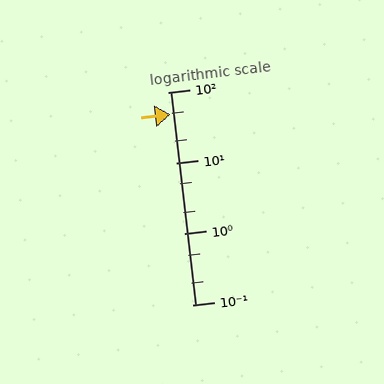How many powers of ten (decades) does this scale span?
The scale spans 3 decades, from 0.1 to 100.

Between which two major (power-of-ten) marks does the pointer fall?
The pointer is between 10 and 100.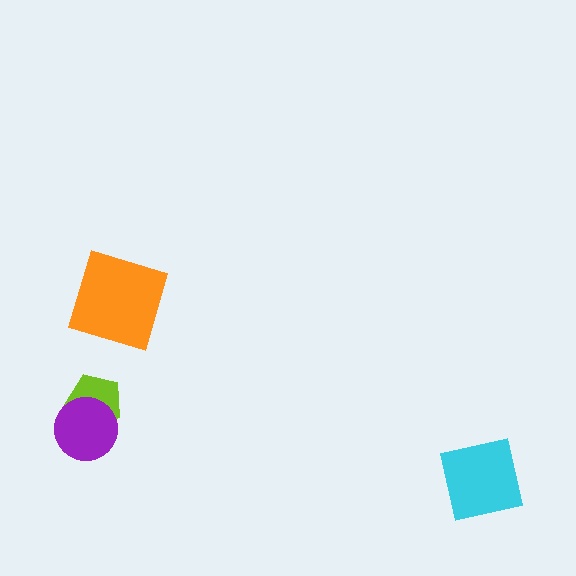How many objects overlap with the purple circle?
1 object overlaps with the purple circle.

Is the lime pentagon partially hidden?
Yes, it is partially covered by another shape.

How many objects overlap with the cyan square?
0 objects overlap with the cyan square.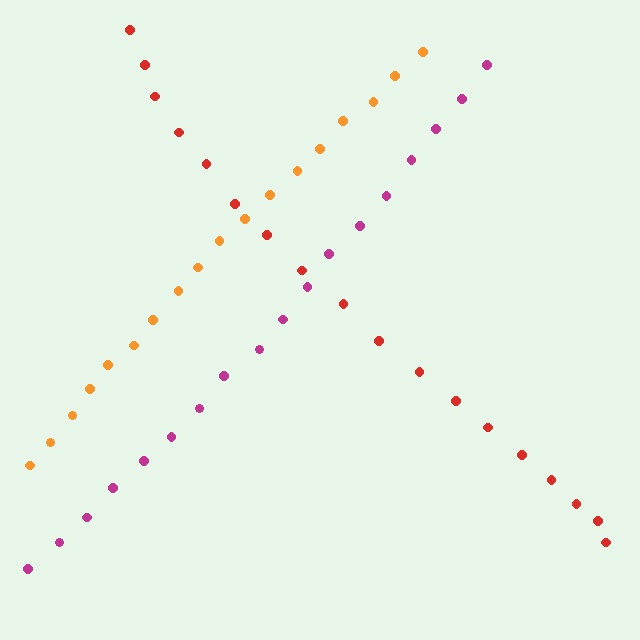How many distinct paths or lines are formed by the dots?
There are 3 distinct paths.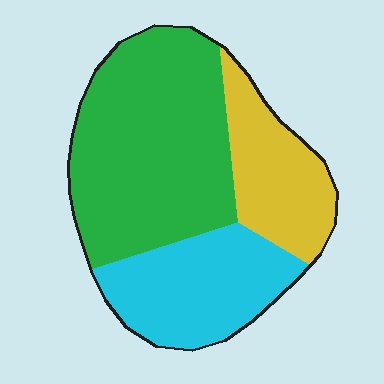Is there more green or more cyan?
Green.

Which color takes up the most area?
Green, at roughly 50%.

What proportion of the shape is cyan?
Cyan covers 27% of the shape.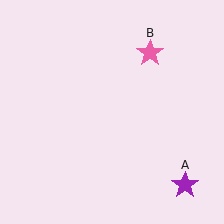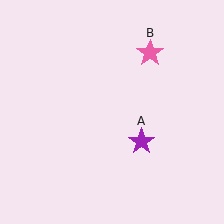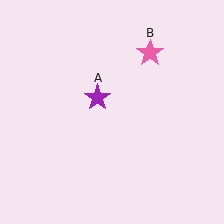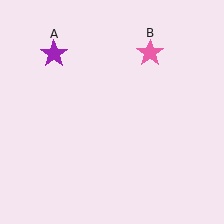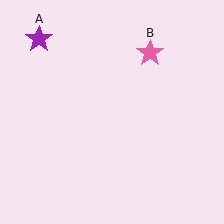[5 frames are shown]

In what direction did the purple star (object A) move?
The purple star (object A) moved up and to the left.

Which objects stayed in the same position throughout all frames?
Pink star (object B) remained stationary.